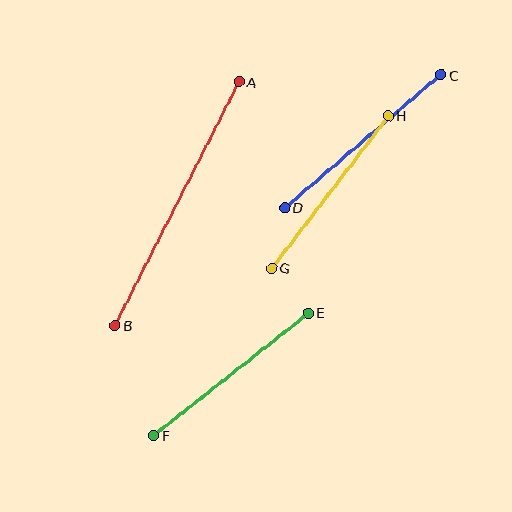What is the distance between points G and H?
The distance is approximately 192 pixels.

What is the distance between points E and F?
The distance is approximately 198 pixels.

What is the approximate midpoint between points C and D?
The midpoint is at approximately (363, 141) pixels.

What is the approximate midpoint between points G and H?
The midpoint is at approximately (330, 192) pixels.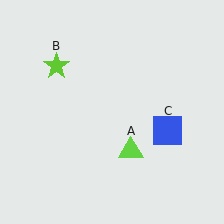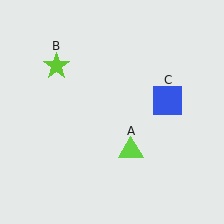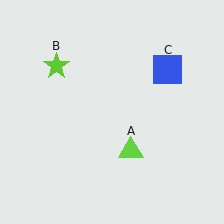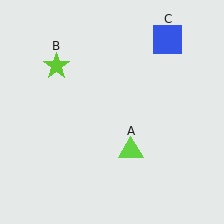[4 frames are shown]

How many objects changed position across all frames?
1 object changed position: blue square (object C).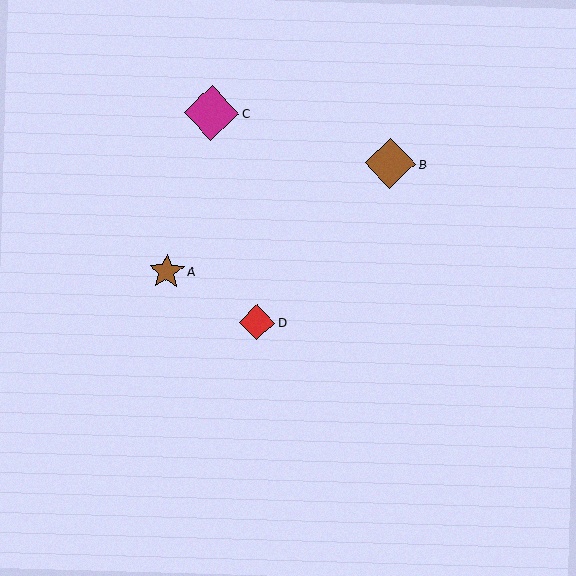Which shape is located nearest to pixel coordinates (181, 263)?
The brown star (labeled A) at (167, 271) is nearest to that location.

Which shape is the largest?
The magenta diamond (labeled C) is the largest.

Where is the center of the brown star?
The center of the brown star is at (167, 271).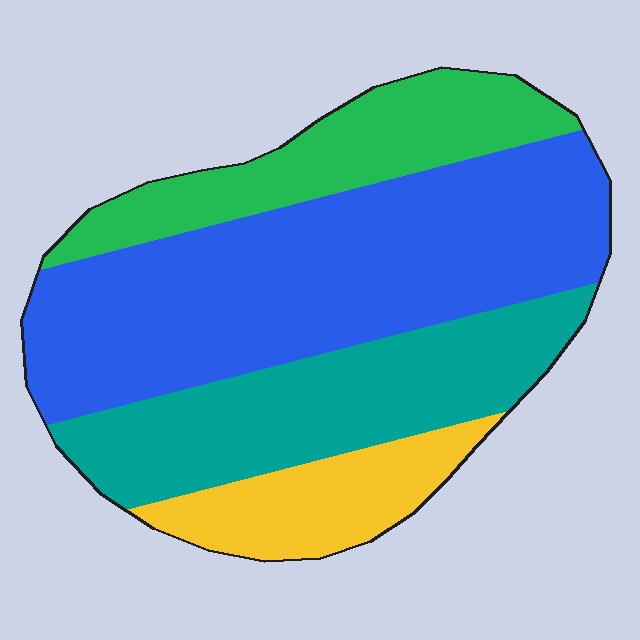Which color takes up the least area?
Yellow, at roughly 10%.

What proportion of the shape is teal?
Teal takes up about one quarter (1/4) of the shape.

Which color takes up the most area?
Blue, at roughly 45%.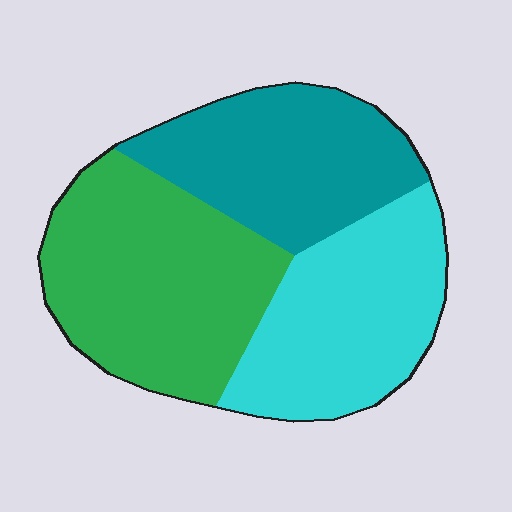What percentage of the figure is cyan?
Cyan takes up about one third (1/3) of the figure.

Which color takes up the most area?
Green, at roughly 40%.